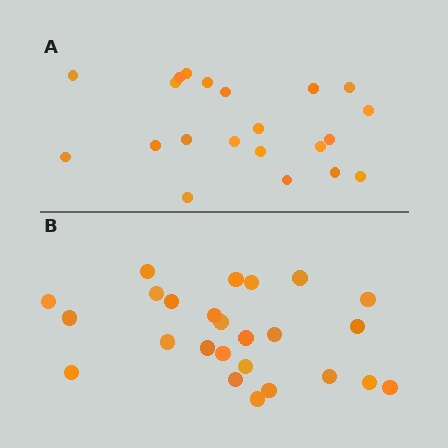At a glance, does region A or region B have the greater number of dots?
Region B (the bottom region) has more dots.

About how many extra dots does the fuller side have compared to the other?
Region B has about 4 more dots than region A.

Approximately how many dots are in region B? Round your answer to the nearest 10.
About 20 dots. (The exact count is 25, which rounds to 20.)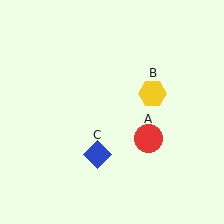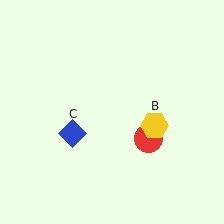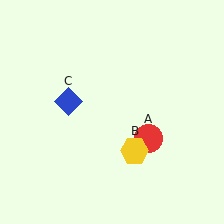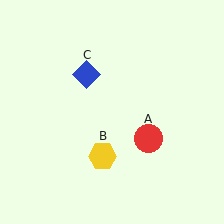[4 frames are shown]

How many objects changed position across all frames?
2 objects changed position: yellow hexagon (object B), blue diamond (object C).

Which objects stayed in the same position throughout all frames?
Red circle (object A) remained stationary.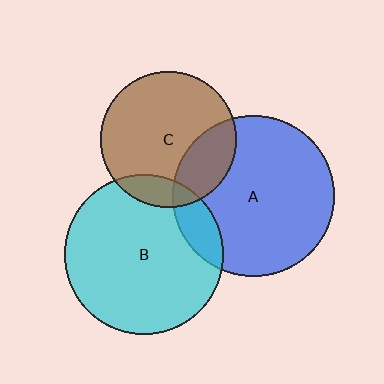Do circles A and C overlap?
Yes.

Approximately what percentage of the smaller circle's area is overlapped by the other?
Approximately 25%.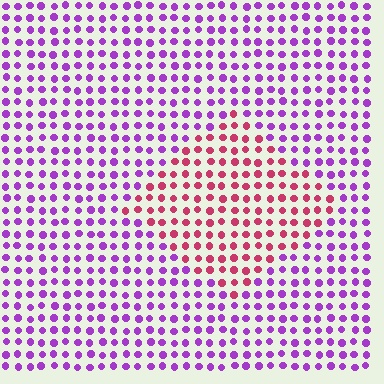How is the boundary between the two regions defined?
The boundary is defined purely by a slight shift in hue (about 55 degrees). Spacing, size, and orientation are identical on both sides.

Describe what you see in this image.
The image is filled with small purple elements in a uniform arrangement. A diamond-shaped region is visible where the elements are tinted to a slightly different hue, forming a subtle color boundary.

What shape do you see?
I see a diamond.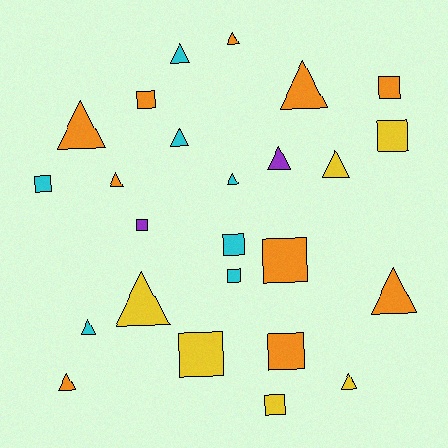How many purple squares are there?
There is 1 purple square.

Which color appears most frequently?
Orange, with 10 objects.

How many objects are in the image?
There are 25 objects.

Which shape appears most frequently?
Triangle, with 14 objects.